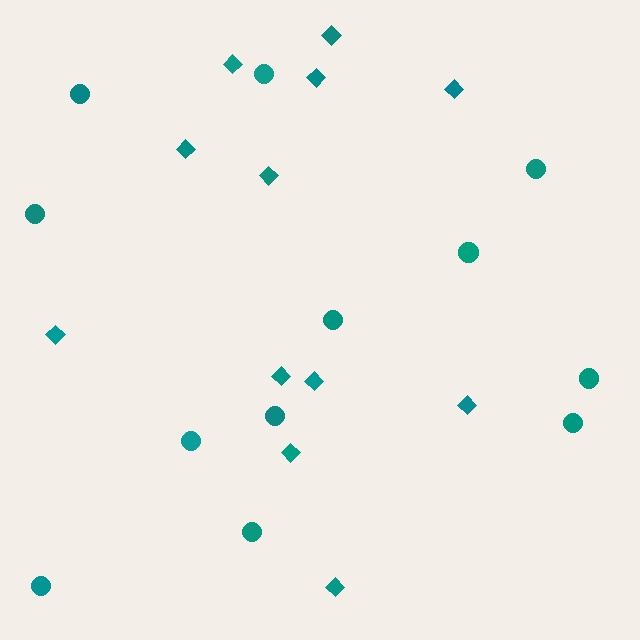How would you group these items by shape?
There are 2 groups: one group of circles (12) and one group of diamonds (12).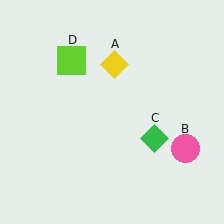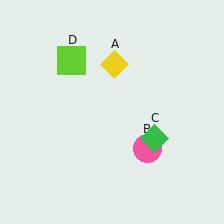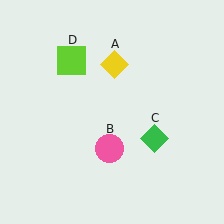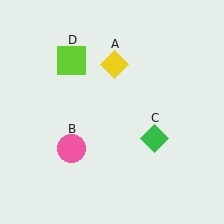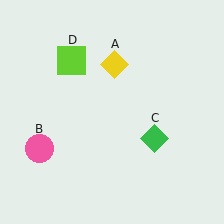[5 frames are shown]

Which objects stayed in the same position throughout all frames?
Yellow diamond (object A) and green diamond (object C) and lime square (object D) remained stationary.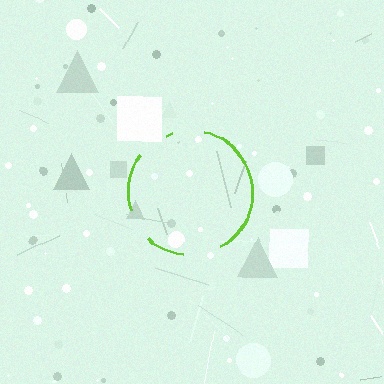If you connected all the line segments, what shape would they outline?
They would outline a circle.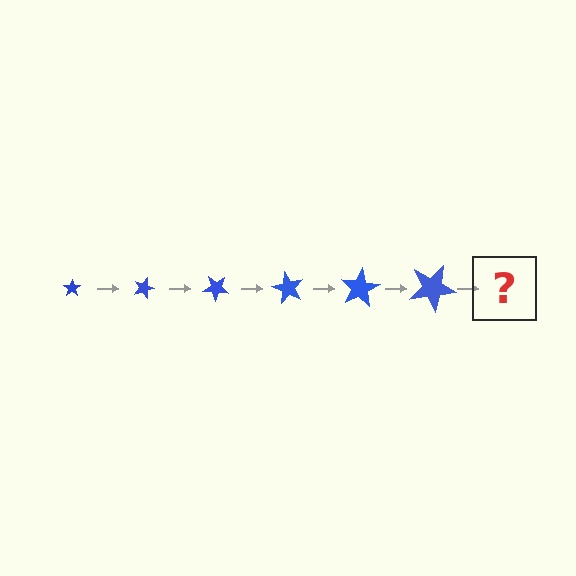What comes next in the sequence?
The next element should be a star, larger than the previous one and rotated 120 degrees from the start.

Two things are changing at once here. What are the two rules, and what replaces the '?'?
The two rules are that the star grows larger each step and it rotates 20 degrees each step. The '?' should be a star, larger than the previous one and rotated 120 degrees from the start.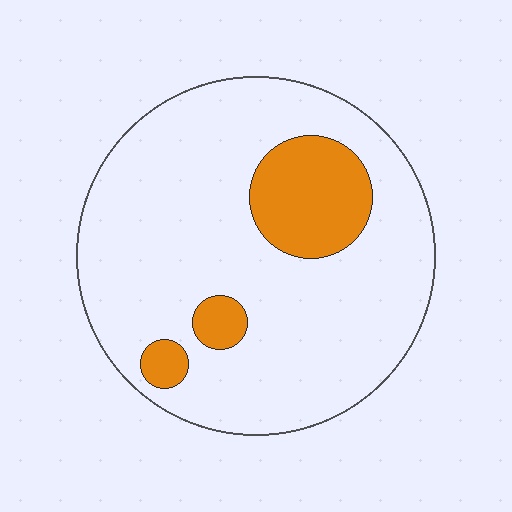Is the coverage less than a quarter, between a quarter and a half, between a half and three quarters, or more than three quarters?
Less than a quarter.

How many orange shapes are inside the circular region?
3.